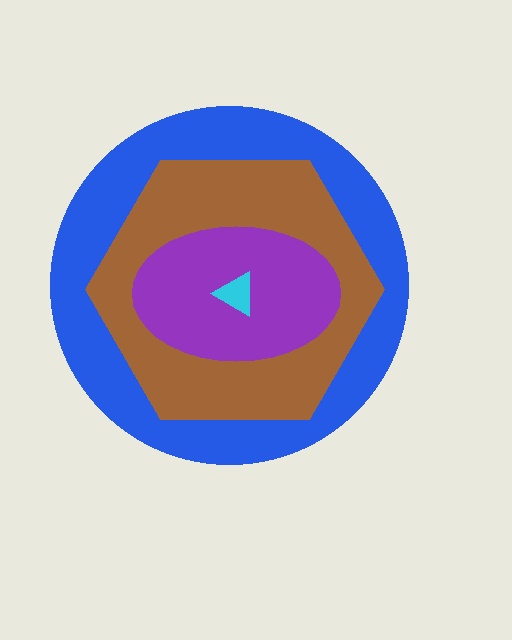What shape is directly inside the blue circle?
The brown hexagon.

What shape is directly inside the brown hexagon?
The purple ellipse.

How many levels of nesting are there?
4.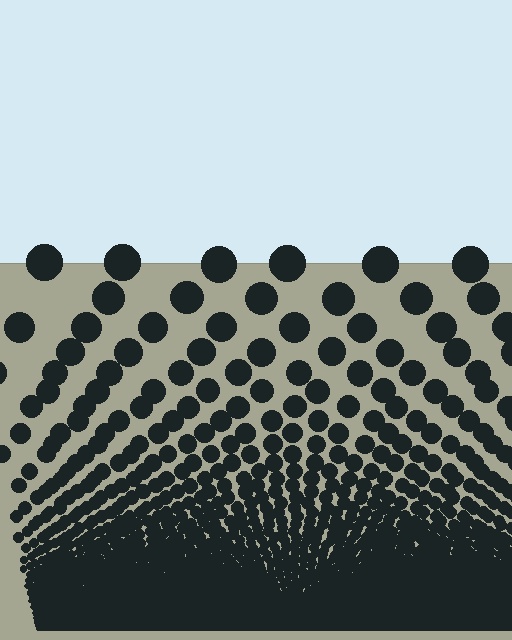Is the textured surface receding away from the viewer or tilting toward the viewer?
The surface appears to tilt toward the viewer. Texture elements get larger and sparser toward the top.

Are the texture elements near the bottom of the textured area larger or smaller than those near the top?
Smaller. The gradient is inverted — elements near the bottom are smaller and denser.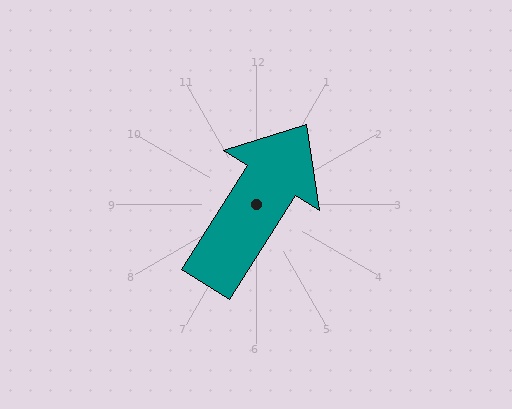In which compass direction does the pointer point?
Northeast.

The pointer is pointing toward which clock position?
Roughly 1 o'clock.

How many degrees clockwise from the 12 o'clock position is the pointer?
Approximately 32 degrees.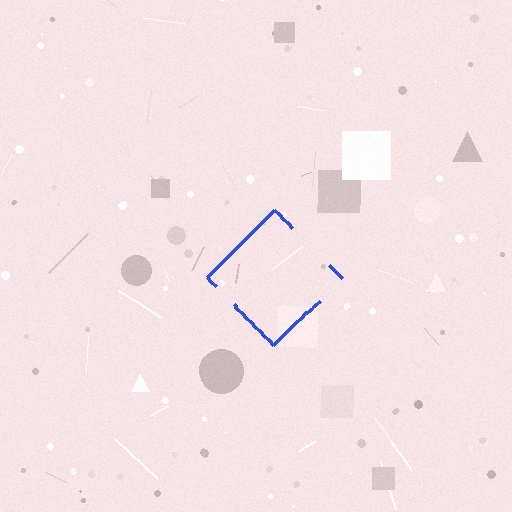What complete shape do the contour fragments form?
The contour fragments form a diamond.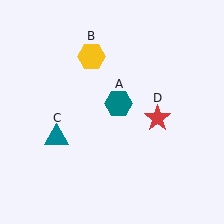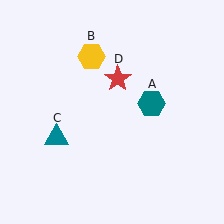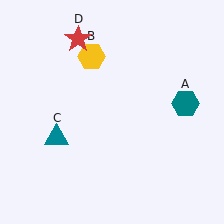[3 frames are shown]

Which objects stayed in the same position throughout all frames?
Yellow hexagon (object B) and teal triangle (object C) remained stationary.